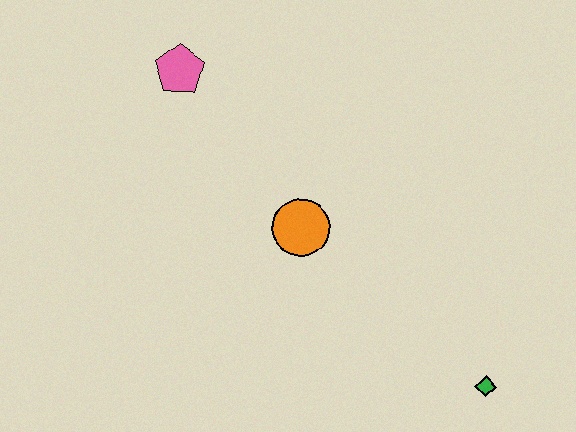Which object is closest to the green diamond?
The orange circle is closest to the green diamond.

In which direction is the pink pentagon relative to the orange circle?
The pink pentagon is above the orange circle.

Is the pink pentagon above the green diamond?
Yes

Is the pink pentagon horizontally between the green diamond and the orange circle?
No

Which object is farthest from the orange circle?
The green diamond is farthest from the orange circle.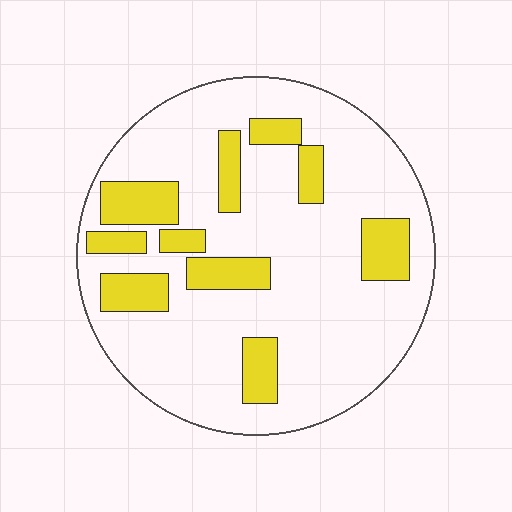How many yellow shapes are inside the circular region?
10.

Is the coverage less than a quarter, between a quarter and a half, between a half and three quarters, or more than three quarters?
Less than a quarter.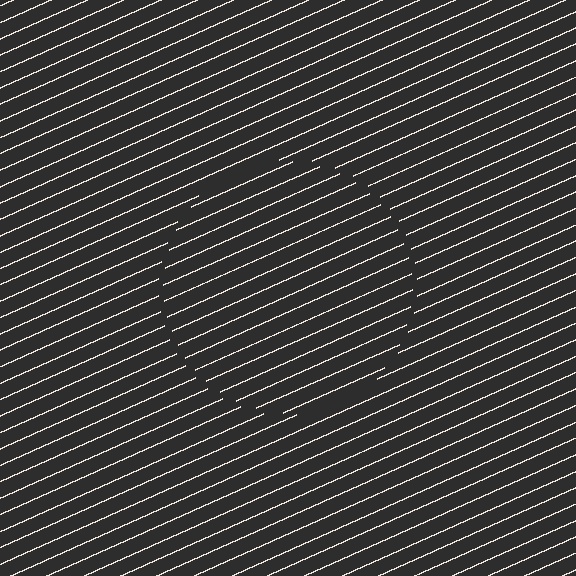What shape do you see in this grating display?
An illusory circle. The interior of the shape contains the same grating, shifted by half a period — the contour is defined by the phase discontinuity where line-ends from the inner and outer gratings abut.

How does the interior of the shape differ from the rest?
The interior of the shape contains the same grating, shifted by half a period — the contour is defined by the phase discontinuity where line-ends from the inner and outer gratings abut.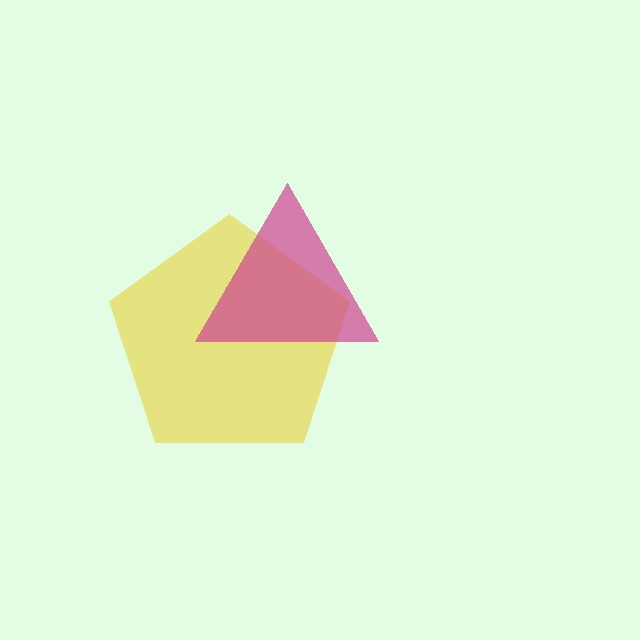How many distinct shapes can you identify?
There are 2 distinct shapes: a yellow pentagon, a magenta triangle.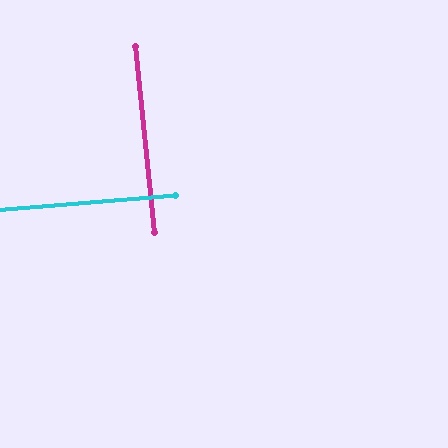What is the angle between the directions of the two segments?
Approximately 89 degrees.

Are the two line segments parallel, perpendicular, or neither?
Perpendicular — they meet at approximately 89°.